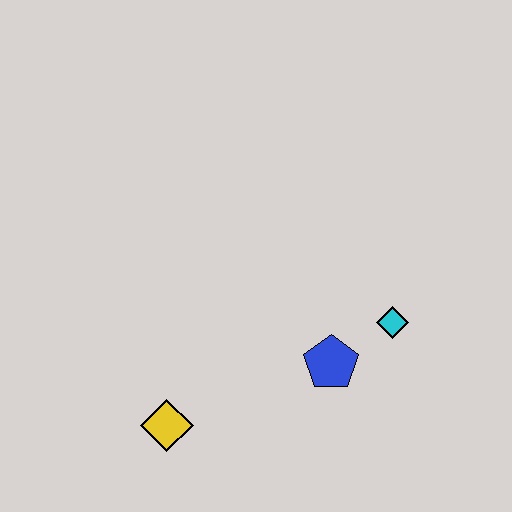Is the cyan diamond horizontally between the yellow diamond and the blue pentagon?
No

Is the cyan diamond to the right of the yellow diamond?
Yes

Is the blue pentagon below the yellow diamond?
No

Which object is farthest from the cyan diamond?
The yellow diamond is farthest from the cyan diamond.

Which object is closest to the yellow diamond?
The blue pentagon is closest to the yellow diamond.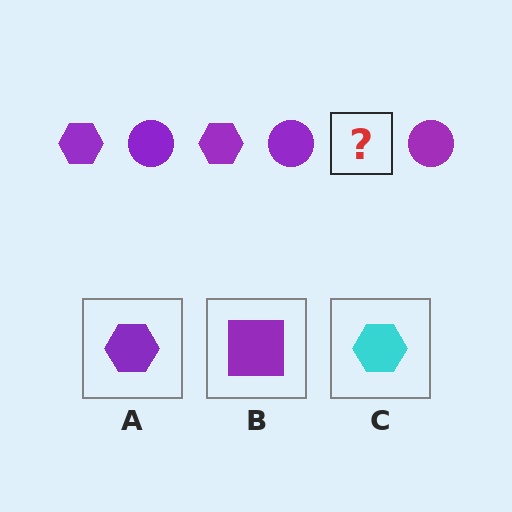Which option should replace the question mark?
Option A.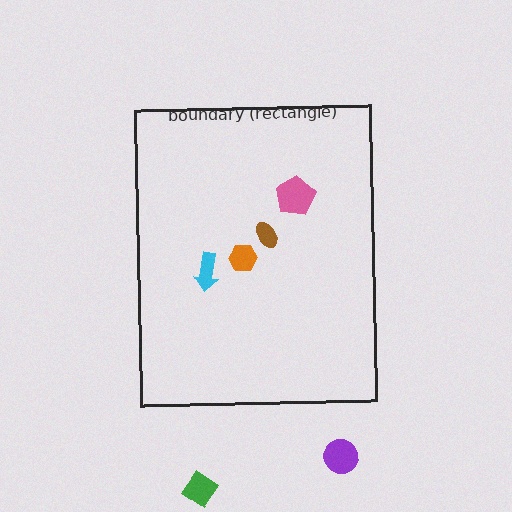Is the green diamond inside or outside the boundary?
Outside.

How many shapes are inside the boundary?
4 inside, 2 outside.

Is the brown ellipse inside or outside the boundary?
Inside.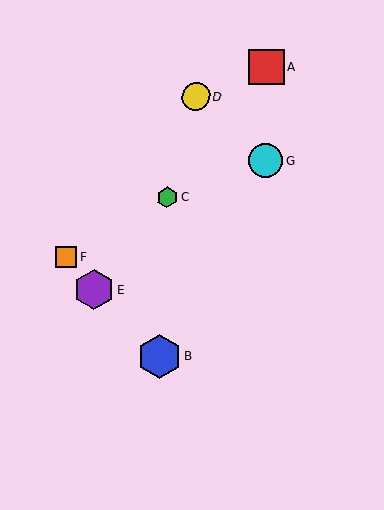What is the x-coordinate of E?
Object E is at x≈94.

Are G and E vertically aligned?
No, G is at x≈265 and E is at x≈94.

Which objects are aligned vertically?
Objects A, G are aligned vertically.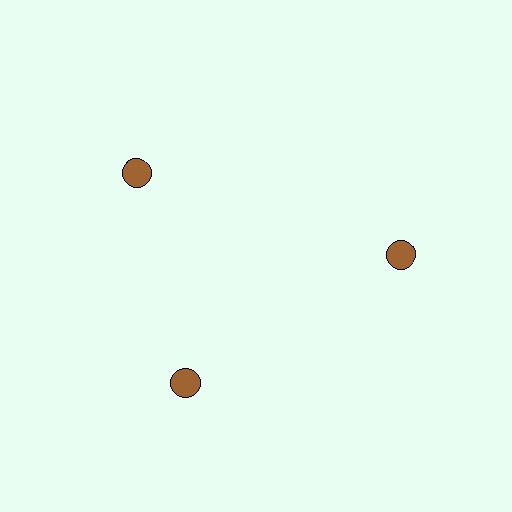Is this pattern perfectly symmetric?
No. The 3 brown circles are arranged in a ring, but one element near the 11 o'clock position is rotated out of alignment along the ring, breaking the 3-fold rotational symmetry.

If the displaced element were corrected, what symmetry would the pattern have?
It would have 3-fold rotational symmetry — the pattern would map onto itself every 120 degrees.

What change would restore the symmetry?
The symmetry would be restored by rotating it back into even spacing with its neighbors so that all 3 circles sit at equal angles and equal distance from the center.